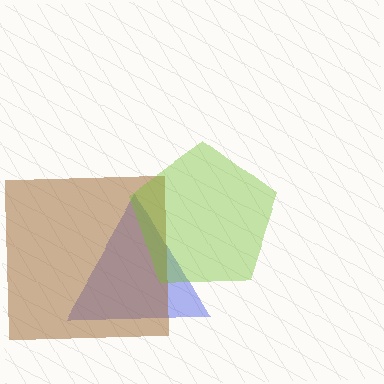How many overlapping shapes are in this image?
There are 3 overlapping shapes in the image.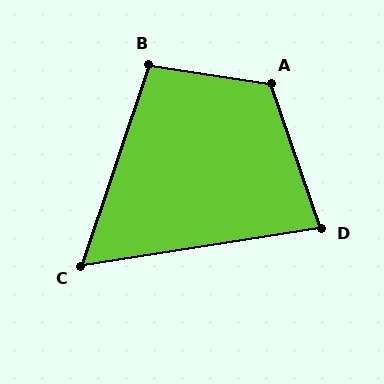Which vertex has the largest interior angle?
A, at approximately 118 degrees.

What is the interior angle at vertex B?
Approximately 100 degrees (obtuse).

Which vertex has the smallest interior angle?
C, at approximately 62 degrees.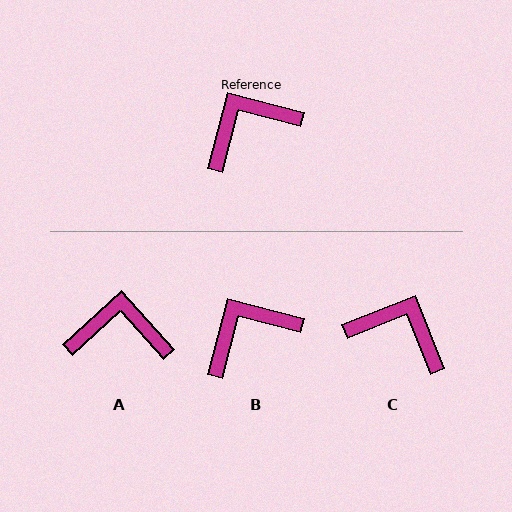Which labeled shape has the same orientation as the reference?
B.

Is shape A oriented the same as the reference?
No, it is off by about 33 degrees.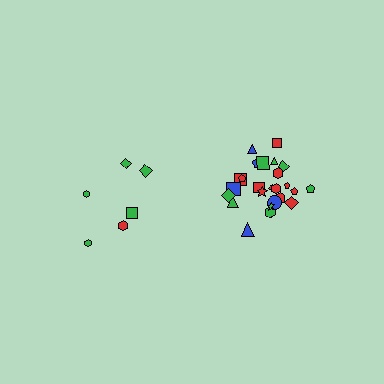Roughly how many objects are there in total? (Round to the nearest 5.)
Roughly 30 objects in total.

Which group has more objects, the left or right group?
The right group.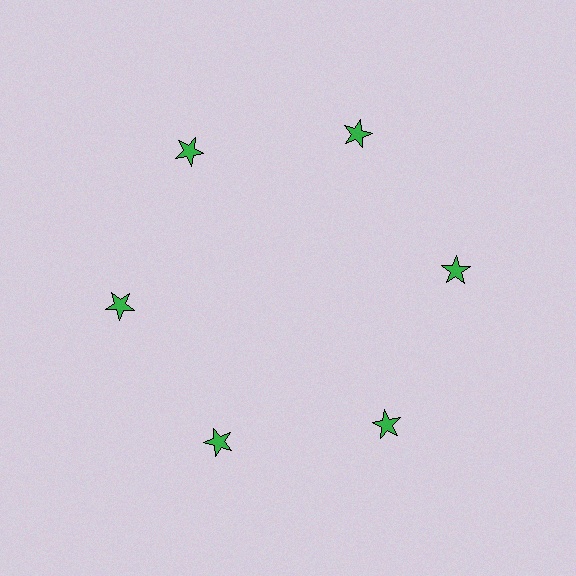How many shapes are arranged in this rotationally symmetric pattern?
There are 6 shapes, arranged in 6 groups of 1.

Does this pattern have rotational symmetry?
Yes, this pattern has 6-fold rotational symmetry. It looks the same after rotating 60 degrees around the center.